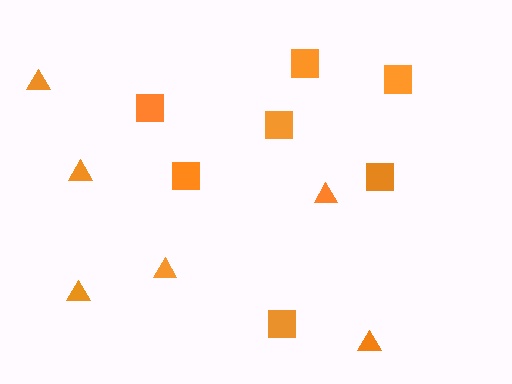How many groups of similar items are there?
There are 2 groups: one group of triangles (6) and one group of squares (7).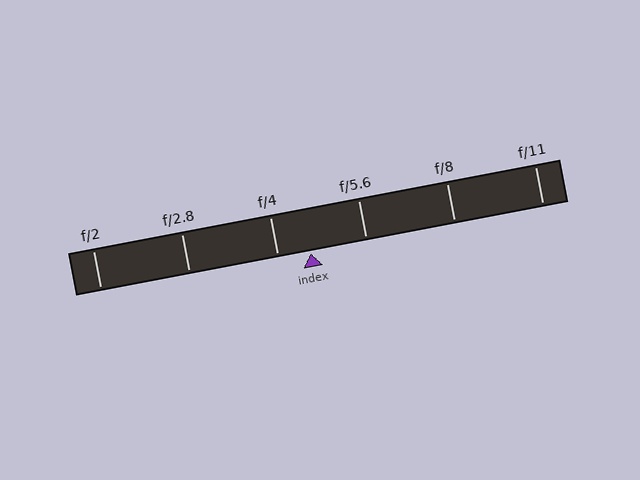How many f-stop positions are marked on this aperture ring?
There are 6 f-stop positions marked.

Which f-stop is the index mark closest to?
The index mark is closest to f/4.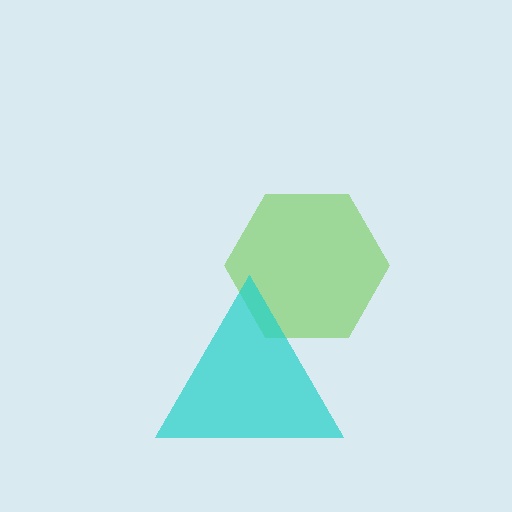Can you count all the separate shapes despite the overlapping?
Yes, there are 2 separate shapes.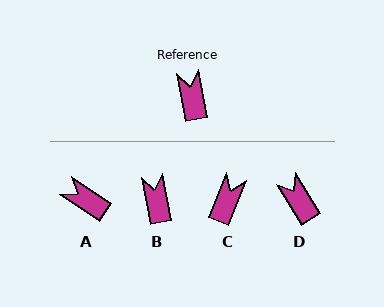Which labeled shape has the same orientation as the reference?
B.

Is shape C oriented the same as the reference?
No, it is off by about 32 degrees.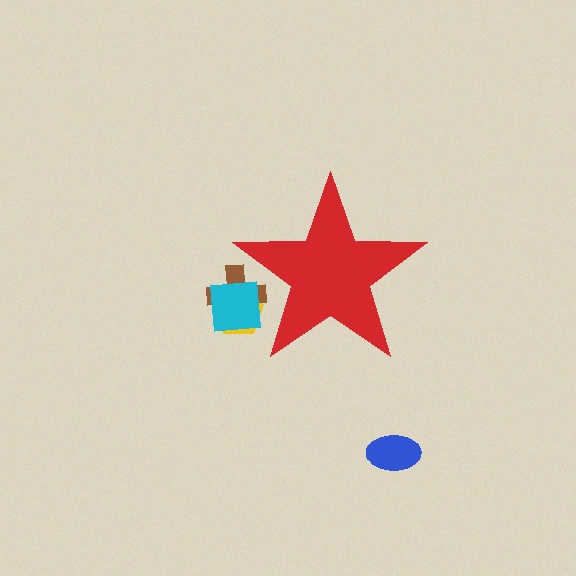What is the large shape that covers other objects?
A red star.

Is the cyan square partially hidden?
Yes, the cyan square is partially hidden behind the red star.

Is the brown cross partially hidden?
Yes, the brown cross is partially hidden behind the red star.